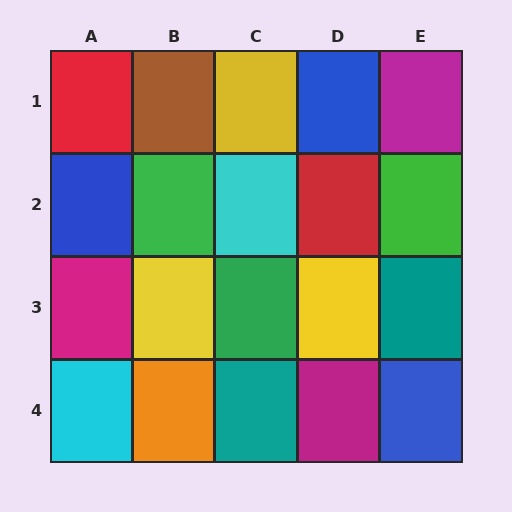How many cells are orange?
1 cell is orange.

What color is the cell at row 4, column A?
Cyan.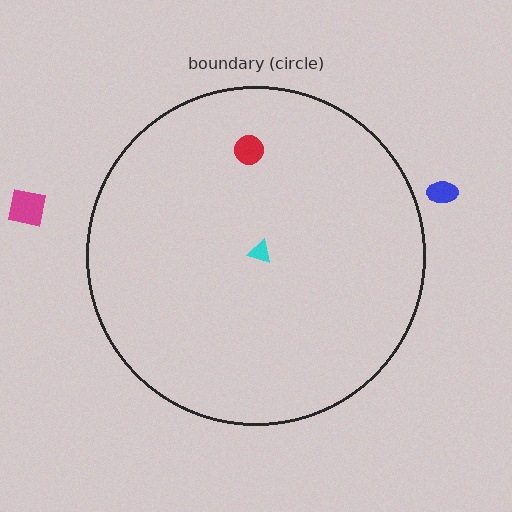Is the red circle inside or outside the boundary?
Inside.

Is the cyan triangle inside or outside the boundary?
Inside.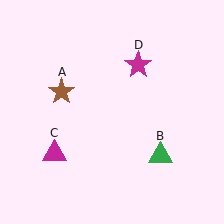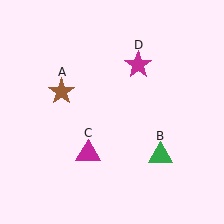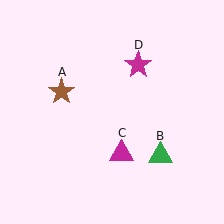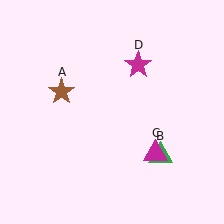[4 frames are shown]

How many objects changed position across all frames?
1 object changed position: magenta triangle (object C).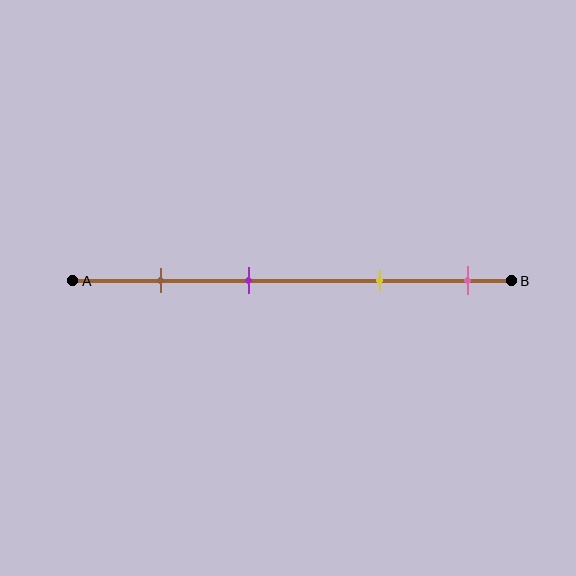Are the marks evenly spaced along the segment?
No, the marks are not evenly spaced.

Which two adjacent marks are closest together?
The brown and purple marks are the closest adjacent pair.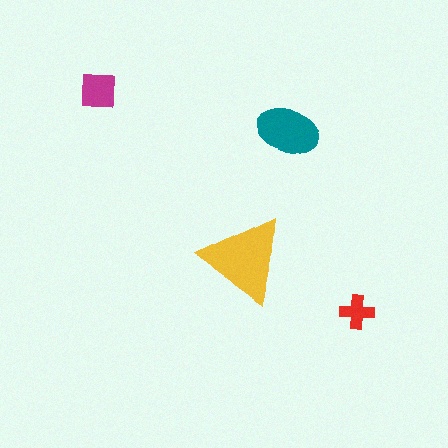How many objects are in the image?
There are 4 objects in the image.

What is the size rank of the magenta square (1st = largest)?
3rd.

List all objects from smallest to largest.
The red cross, the magenta square, the teal ellipse, the yellow triangle.